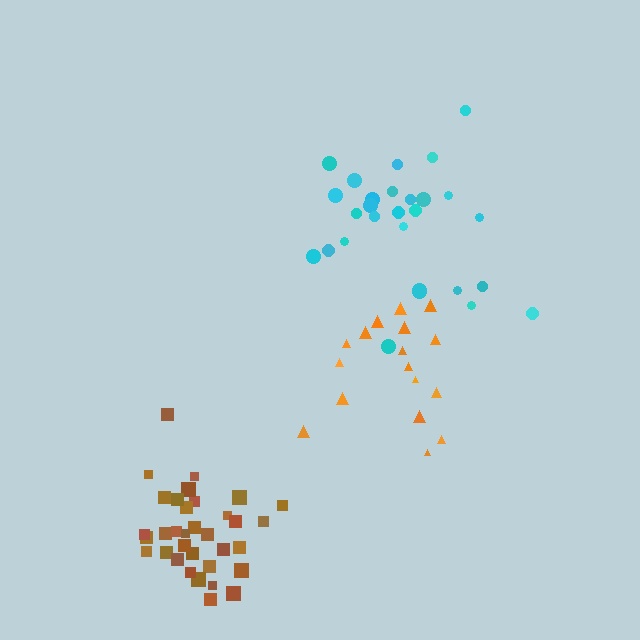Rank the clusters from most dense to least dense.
brown, cyan, orange.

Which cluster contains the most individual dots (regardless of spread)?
Brown (34).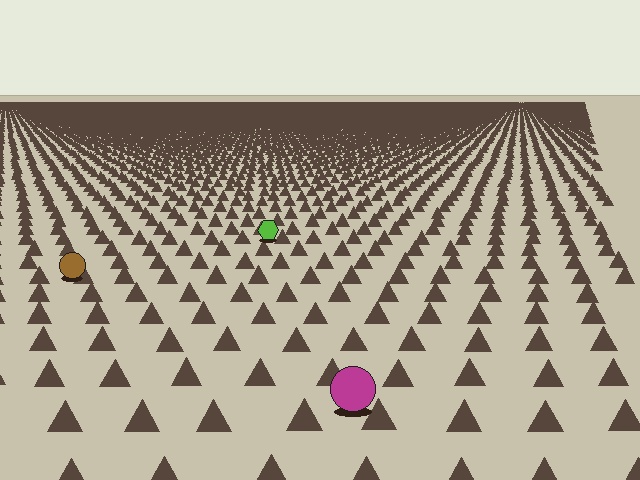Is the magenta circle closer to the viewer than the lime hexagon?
Yes. The magenta circle is closer — you can tell from the texture gradient: the ground texture is coarser near it.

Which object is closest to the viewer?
The magenta circle is closest. The texture marks near it are larger and more spread out.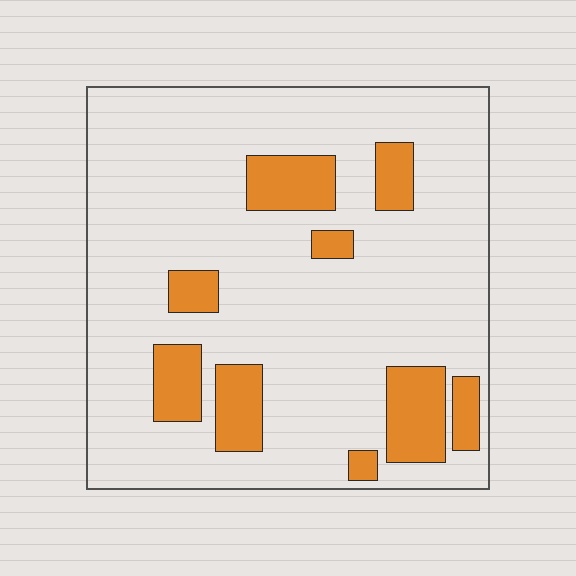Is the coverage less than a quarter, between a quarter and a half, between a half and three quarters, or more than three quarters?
Less than a quarter.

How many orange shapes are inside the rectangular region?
9.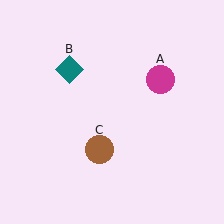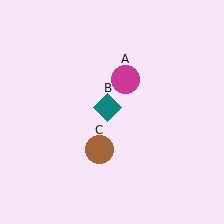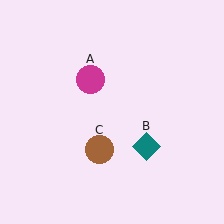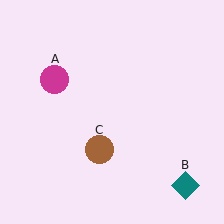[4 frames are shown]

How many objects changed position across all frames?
2 objects changed position: magenta circle (object A), teal diamond (object B).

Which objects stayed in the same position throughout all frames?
Brown circle (object C) remained stationary.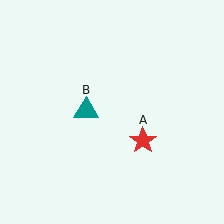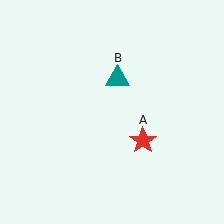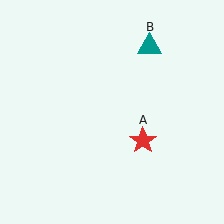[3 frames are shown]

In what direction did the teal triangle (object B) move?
The teal triangle (object B) moved up and to the right.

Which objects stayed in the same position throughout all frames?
Red star (object A) remained stationary.